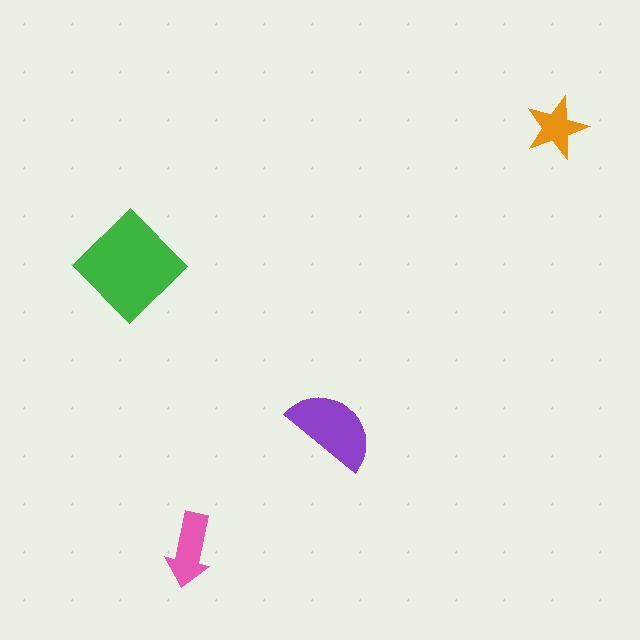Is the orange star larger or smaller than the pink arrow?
Smaller.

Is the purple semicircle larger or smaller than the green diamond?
Smaller.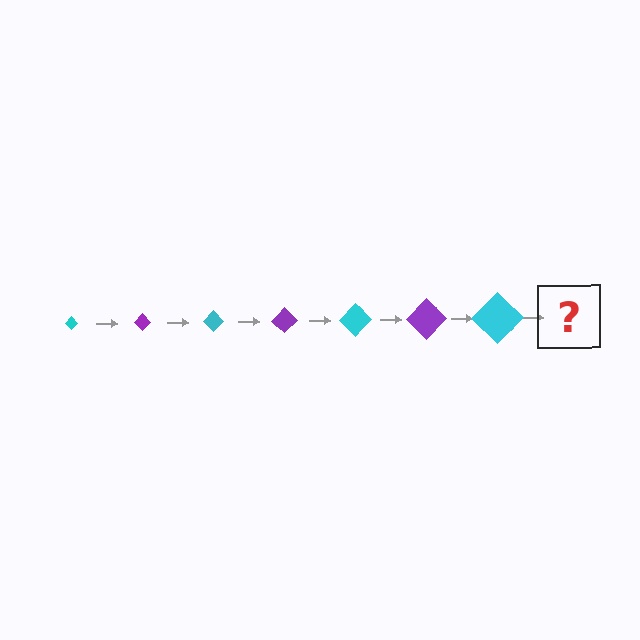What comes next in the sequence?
The next element should be a purple diamond, larger than the previous one.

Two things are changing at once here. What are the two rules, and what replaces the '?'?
The two rules are that the diamond grows larger each step and the color cycles through cyan and purple. The '?' should be a purple diamond, larger than the previous one.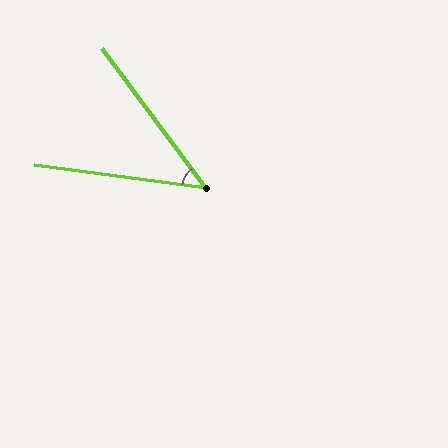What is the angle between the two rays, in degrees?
Approximately 46 degrees.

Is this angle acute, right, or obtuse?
It is acute.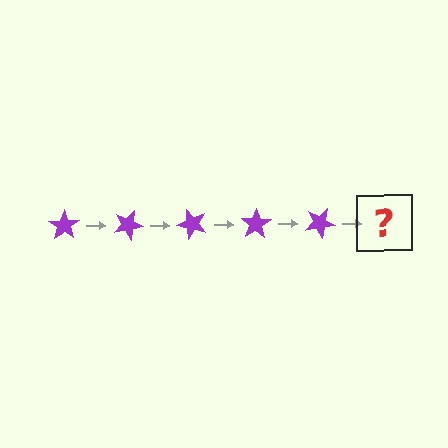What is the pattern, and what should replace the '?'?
The pattern is that the star rotates 25 degrees each step. The '?' should be a purple star rotated 125 degrees.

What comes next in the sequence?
The next element should be a purple star rotated 125 degrees.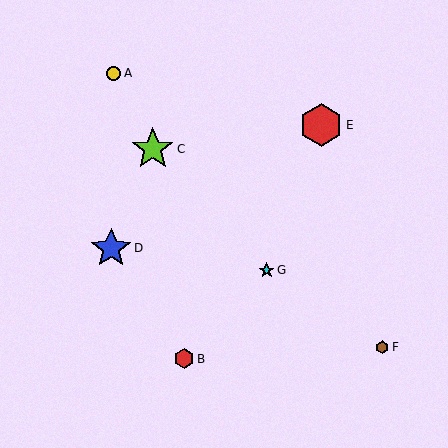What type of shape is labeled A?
Shape A is a yellow circle.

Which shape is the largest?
The red hexagon (labeled E) is the largest.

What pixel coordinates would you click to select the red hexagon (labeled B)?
Click at (184, 359) to select the red hexagon B.